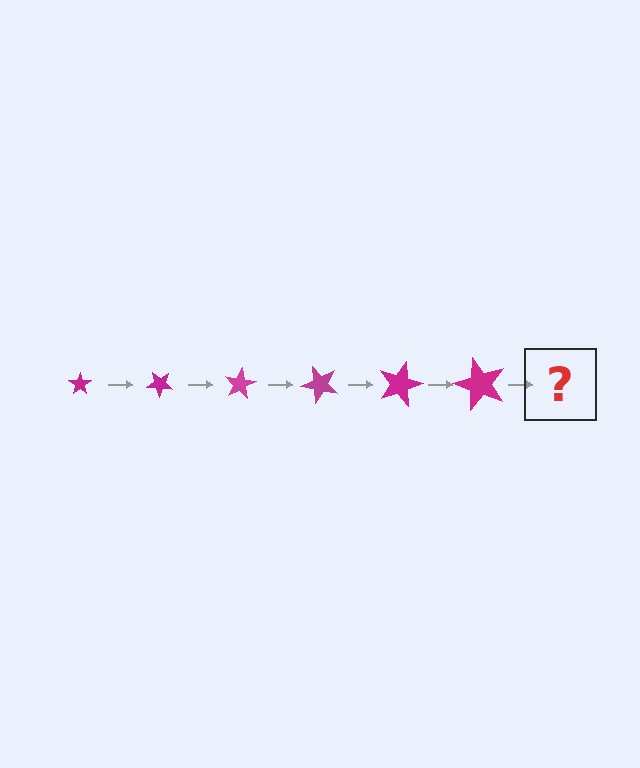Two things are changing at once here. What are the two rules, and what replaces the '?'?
The two rules are that the star grows larger each step and it rotates 40 degrees each step. The '?' should be a star, larger than the previous one and rotated 240 degrees from the start.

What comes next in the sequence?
The next element should be a star, larger than the previous one and rotated 240 degrees from the start.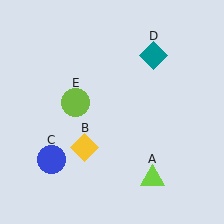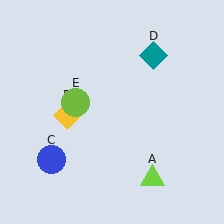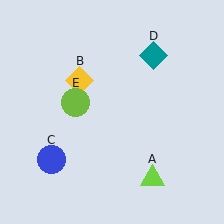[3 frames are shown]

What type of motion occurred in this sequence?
The yellow diamond (object B) rotated clockwise around the center of the scene.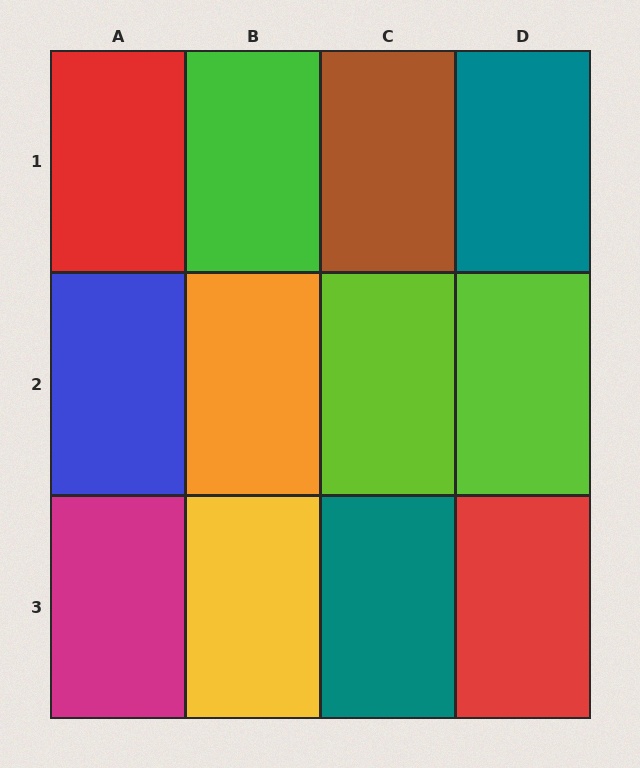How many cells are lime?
2 cells are lime.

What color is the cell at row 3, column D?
Red.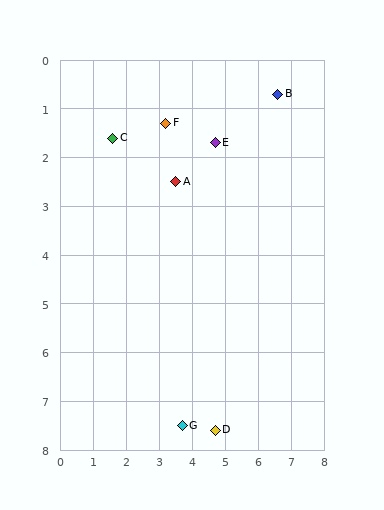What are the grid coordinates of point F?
Point F is at approximately (3.2, 1.3).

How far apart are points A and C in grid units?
Points A and C are about 2.1 grid units apart.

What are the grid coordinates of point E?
Point E is at approximately (4.7, 1.7).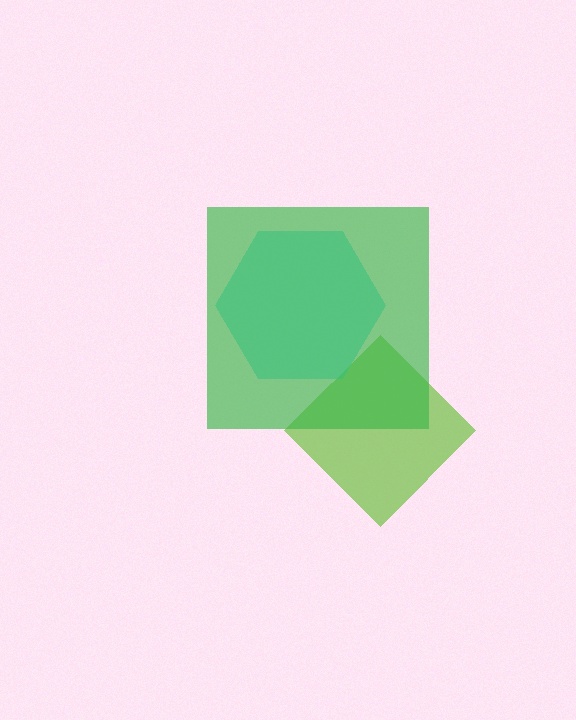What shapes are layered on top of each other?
The layered shapes are: a lime diamond, a cyan hexagon, a green square.